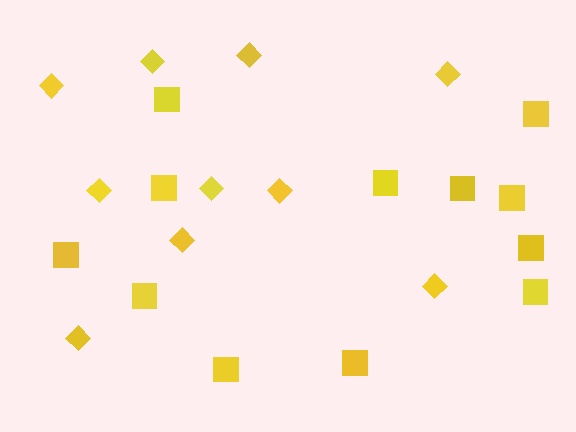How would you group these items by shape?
There are 2 groups: one group of squares (12) and one group of diamonds (10).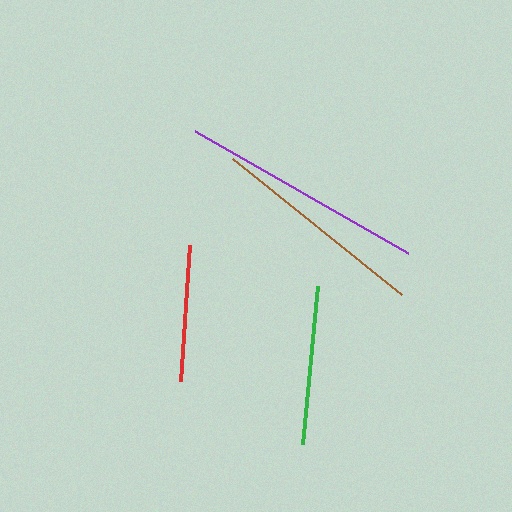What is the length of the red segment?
The red segment is approximately 136 pixels long.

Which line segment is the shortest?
The red line is the shortest at approximately 136 pixels.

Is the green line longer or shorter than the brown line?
The brown line is longer than the green line.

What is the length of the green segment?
The green segment is approximately 159 pixels long.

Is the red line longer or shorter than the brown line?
The brown line is longer than the red line.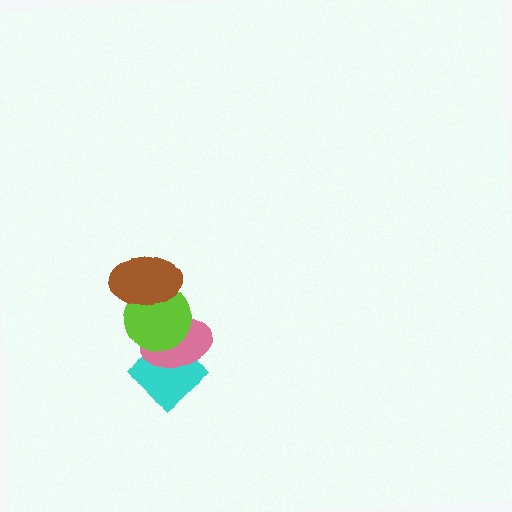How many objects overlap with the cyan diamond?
2 objects overlap with the cyan diamond.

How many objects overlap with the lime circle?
3 objects overlap with the lime circle.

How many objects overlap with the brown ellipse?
1 object overlaps with the brown ellipse.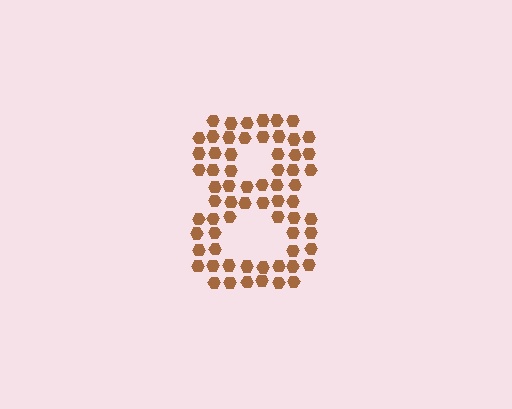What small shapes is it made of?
It is made of small hexagons.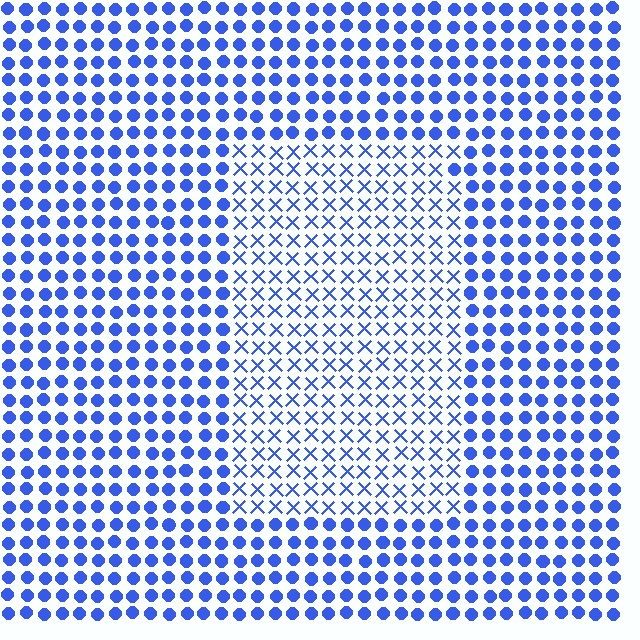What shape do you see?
I see a rectangle.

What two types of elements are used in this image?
The image uses X marks inside the rectangle region and circles outside it.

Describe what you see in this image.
The image is filled with small blue elements arranged in a uniform grid. A rectangle-shaped region contains X marks, while the surrounding area contains circles. The boundary is defined purely by the change in element shape.